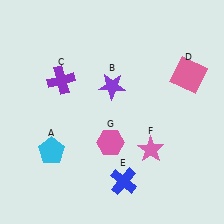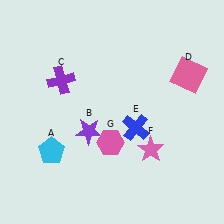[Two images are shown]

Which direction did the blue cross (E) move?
The blue cross (E) moved up.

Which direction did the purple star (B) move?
The purple star (B) moved down.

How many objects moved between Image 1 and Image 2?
2 objects moved between the two images.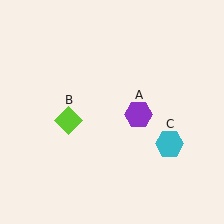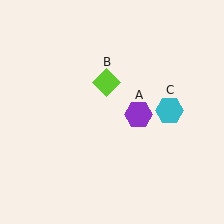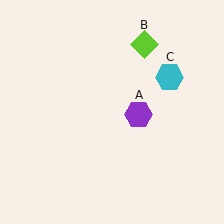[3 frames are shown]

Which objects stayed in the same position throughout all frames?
Purple hexagon (object A) remained stationary.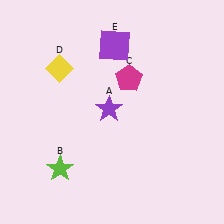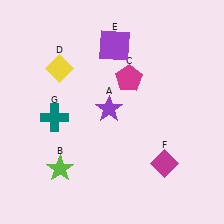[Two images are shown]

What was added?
A magenta diamond (F), a teal cross (G) were added in Image 2.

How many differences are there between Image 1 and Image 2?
There are 2 differences between the two images.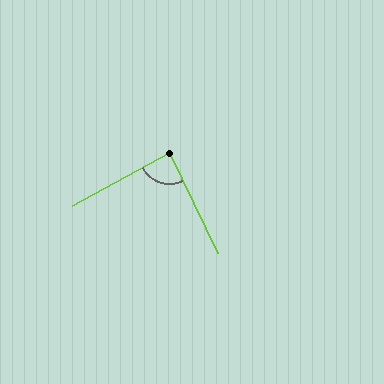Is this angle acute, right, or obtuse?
It is approximately a right angle.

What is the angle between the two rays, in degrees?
Approximately 87 degrees.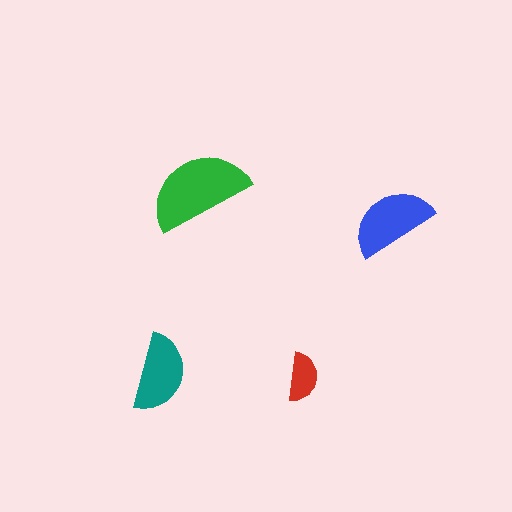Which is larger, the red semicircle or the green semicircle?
The green one.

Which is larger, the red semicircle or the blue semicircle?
The blue one.